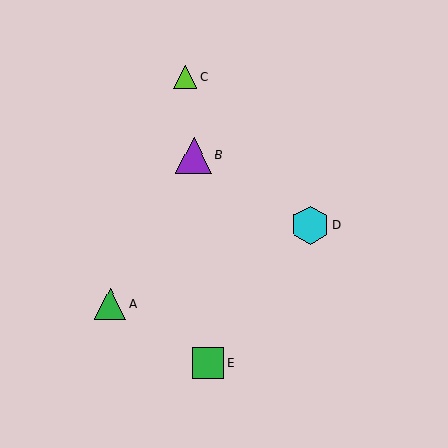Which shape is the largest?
The cyan hexagon (labeled D) is the largest.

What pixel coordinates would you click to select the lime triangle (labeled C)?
Click at (185, 77) to select the lime triangle C.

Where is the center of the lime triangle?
The center of the lime triangle is at (185, 77).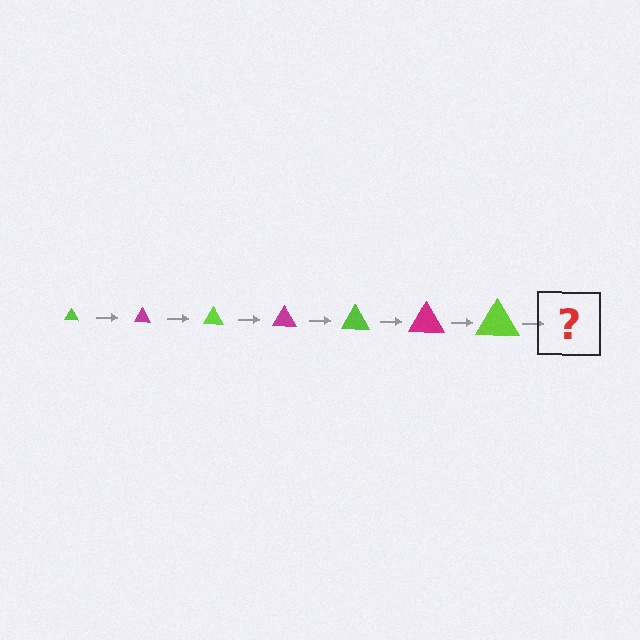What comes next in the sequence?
The next element should be a magenta triangle, larger than the previous one.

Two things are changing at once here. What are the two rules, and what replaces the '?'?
The two rules are that the triangle grows larger each step and the color cycles through lime and magenta. The '?' should be a magenta triangle, larger than the previous one.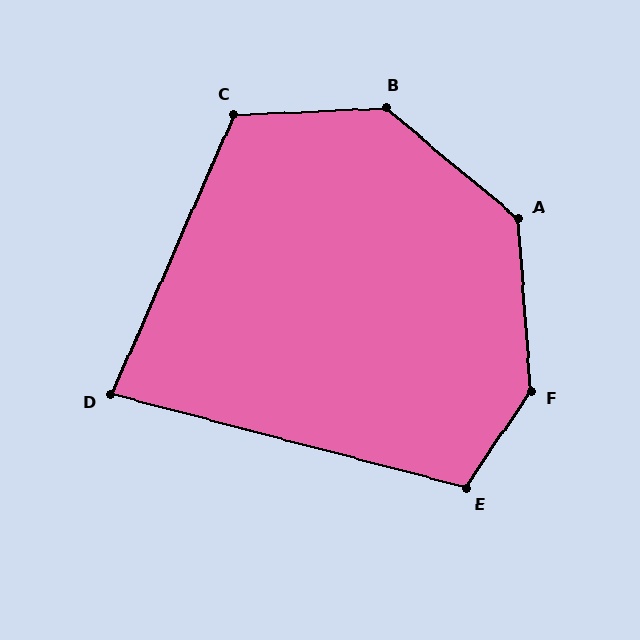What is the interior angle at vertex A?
Approximately 134 degrees (obtuse).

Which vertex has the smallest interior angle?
D, at approximately 81 degrees.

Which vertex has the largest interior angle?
F, at approximately 142 degrees.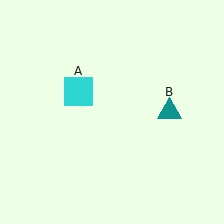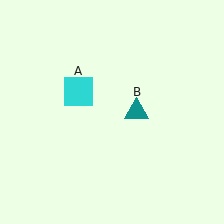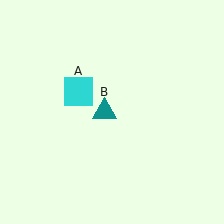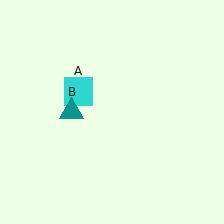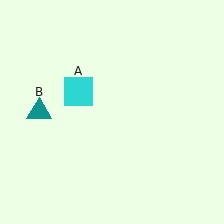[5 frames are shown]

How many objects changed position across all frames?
1 object changed position: teal triangle (object B).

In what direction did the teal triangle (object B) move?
The teal triangle (object B) moved left.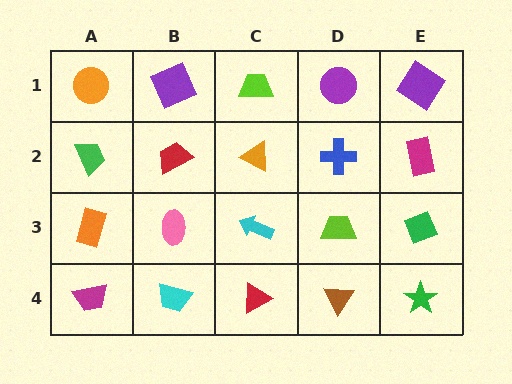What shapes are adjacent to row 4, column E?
A green diamond (row 3, column E), a brown triangle (row 4, column D).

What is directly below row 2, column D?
A lime trapezoid.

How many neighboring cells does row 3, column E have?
3.